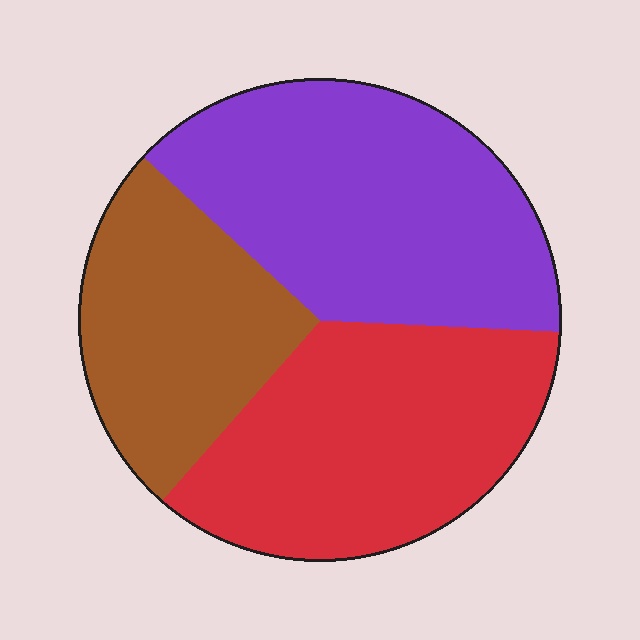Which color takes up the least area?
Brown, at roughly 25%.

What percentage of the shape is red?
Red covers 36% of the shape.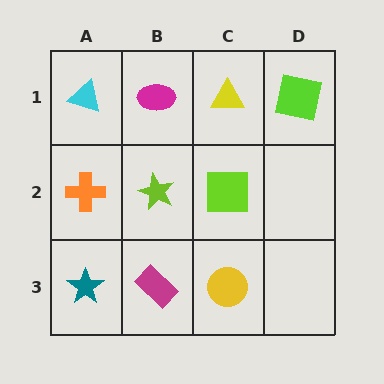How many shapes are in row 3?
3 shapes.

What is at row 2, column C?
A lime square.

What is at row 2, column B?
A lime star.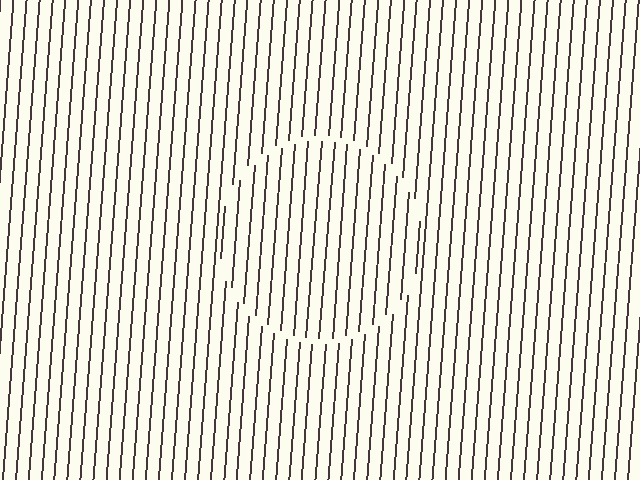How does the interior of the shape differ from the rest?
The interior of the shape contains the same grating, shifted by half a period — the contour is defined by the phase discontinuity where line-ends from the inner and outer gratings abut.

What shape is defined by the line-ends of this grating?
An illusory circle. The interior of the shape contains the same grating, shifted by half a period — the contour is defined by the phase discontinuity where line-ends from the inner and outer gratings abut.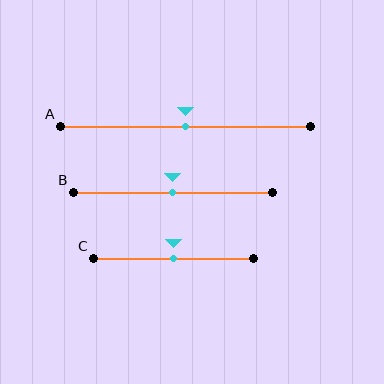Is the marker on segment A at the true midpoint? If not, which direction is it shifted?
Yes, the marker on segment A is at the true midpoint.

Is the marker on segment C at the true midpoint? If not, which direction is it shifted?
Yes, the marker on segment C is at the true midpoint.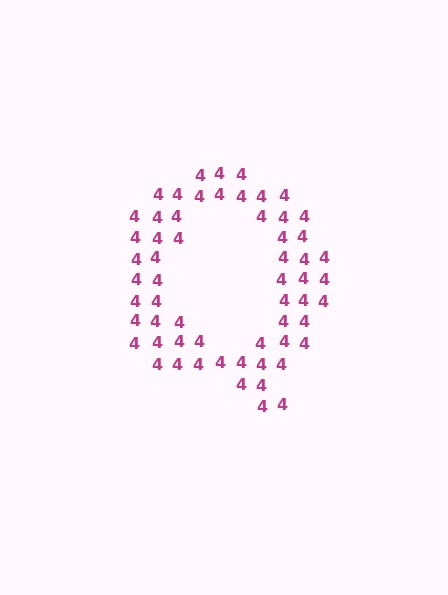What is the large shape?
The large shape is the letter Q.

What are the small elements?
The small elements are digit 4's.